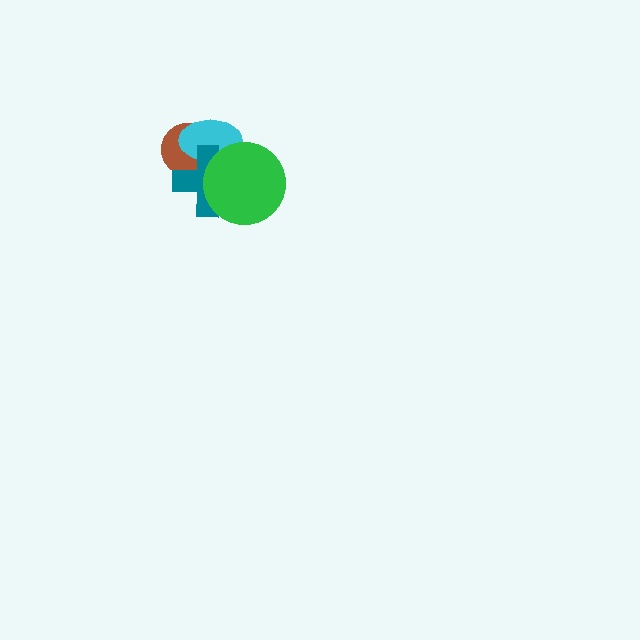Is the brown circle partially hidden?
Yes, it is partially covered by another shape.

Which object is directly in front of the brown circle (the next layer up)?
The cyan ellipse is directly in front of the brown circle.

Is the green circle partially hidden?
No, no other shape covers it.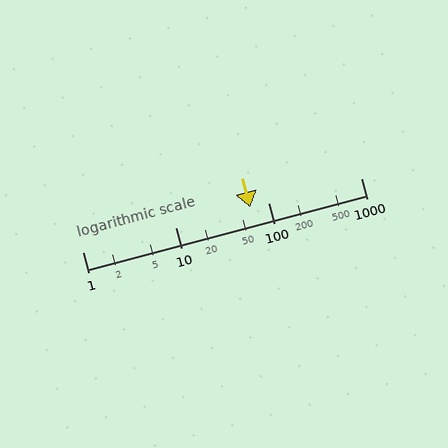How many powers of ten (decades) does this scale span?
The scale spans 3 decades, from 1 to 1000.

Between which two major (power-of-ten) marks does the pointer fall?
The pointer is between 10 and 100.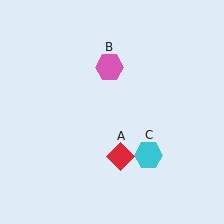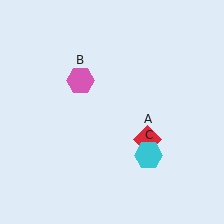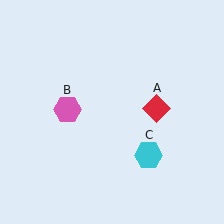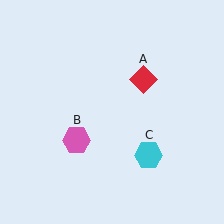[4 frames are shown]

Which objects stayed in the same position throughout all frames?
Cyan hexagon (object C) remained stationary.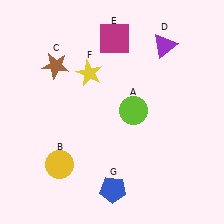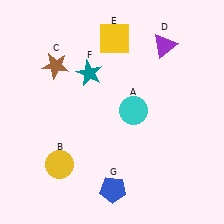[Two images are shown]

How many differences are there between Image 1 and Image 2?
There are 3 differences between the two images.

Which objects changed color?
A changed from lime to cyan. E changed from magenta to yellow. F changed from yellow to teal.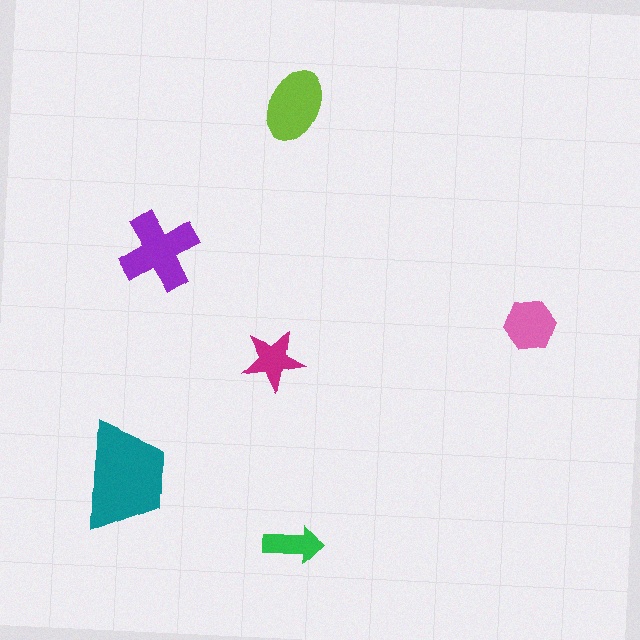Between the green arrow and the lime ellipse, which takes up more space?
The lime ellipse.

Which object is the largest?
The teal trapezoid.